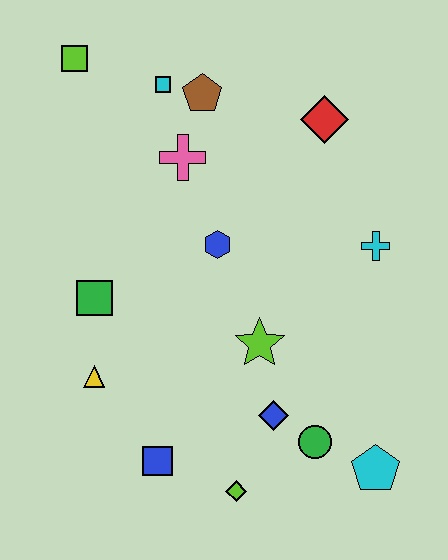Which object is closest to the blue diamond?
The green circle is closest to the blue diamond.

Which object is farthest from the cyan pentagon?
The lime square is farthest from the cyan pentagon.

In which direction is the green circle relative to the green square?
The green circle is to the right of the green square.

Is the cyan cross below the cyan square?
Yes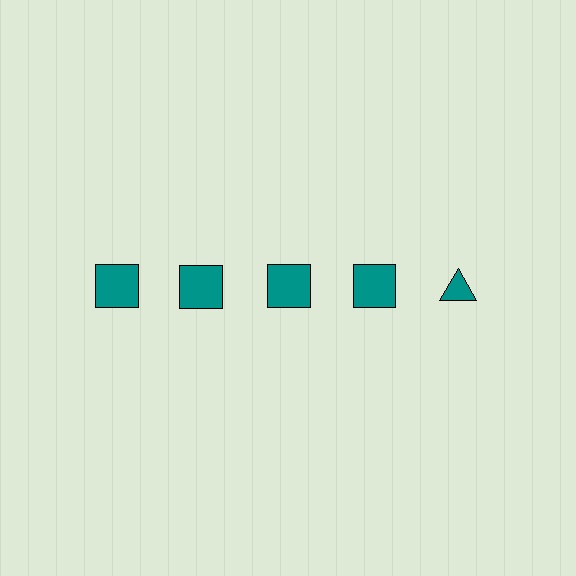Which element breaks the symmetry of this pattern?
The teal triangle in the top row, rightmost column breaks the symmetry. All other shapes are teal squares.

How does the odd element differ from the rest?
It has a different shape: triangle instead of square.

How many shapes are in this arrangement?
There are 5 shapes arranged in a grid pattern.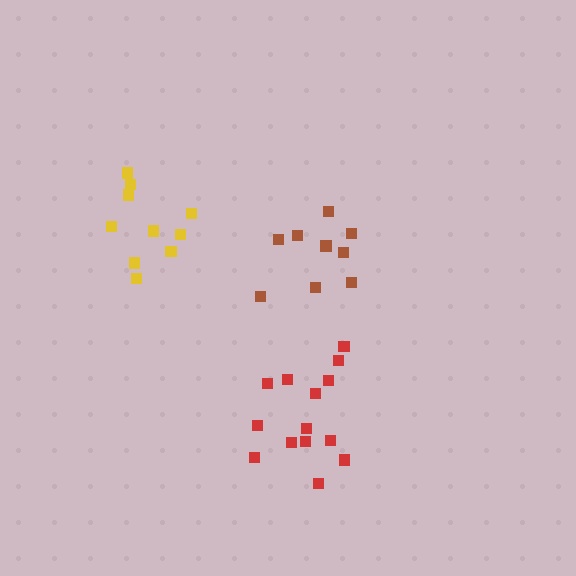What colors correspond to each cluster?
The clusters are colored: yellow, red, brown.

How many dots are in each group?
Group 1: 10 dots, Group 2: 14 dots, Group 3: 9 dots (33 total).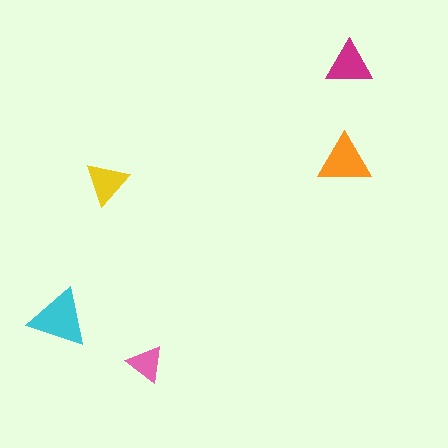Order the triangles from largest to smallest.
the cyan one, the orange one, the magenta one, the yellow one, the pink one.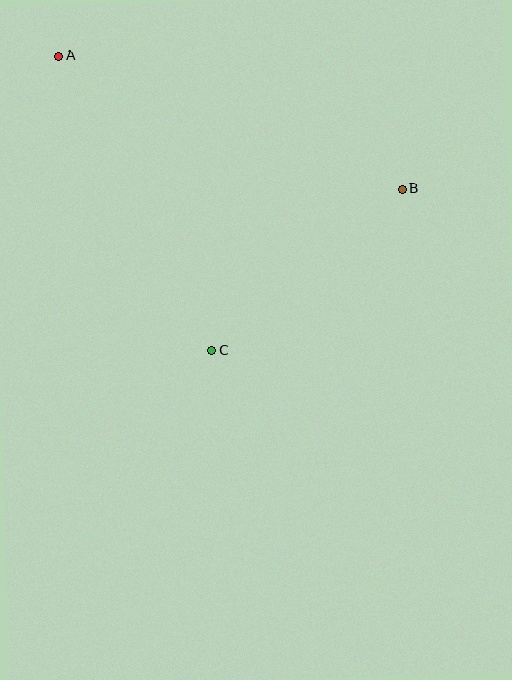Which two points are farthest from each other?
Points A and B are farthest from each other.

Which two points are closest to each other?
Points B and C are closest to each other.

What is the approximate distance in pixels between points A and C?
The distance between A and C is approximately 333 pixels.